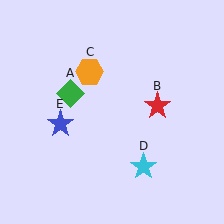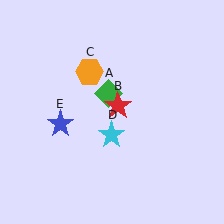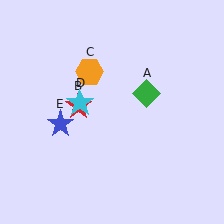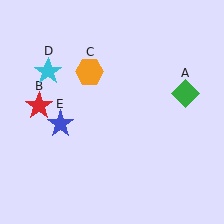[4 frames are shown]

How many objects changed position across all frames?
3 objects changed position: green diamond (object A), red star (object B), cyan star (object D).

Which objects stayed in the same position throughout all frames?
Orange hexagon (object C) and blue star (object E) remained stationary.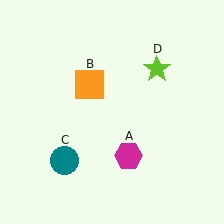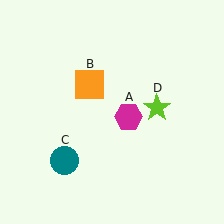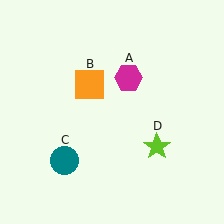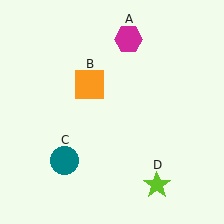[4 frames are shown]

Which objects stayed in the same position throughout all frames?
Orange square (object B) and teal circle (object C) remained stationary.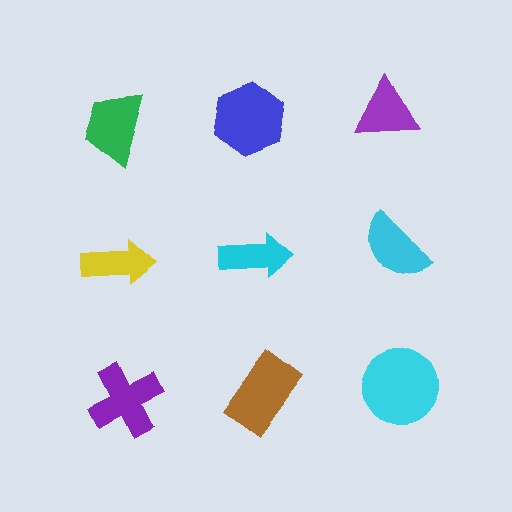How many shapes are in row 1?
3 shapes.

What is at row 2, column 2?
A cyan arrow.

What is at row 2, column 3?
A cyan semicircle.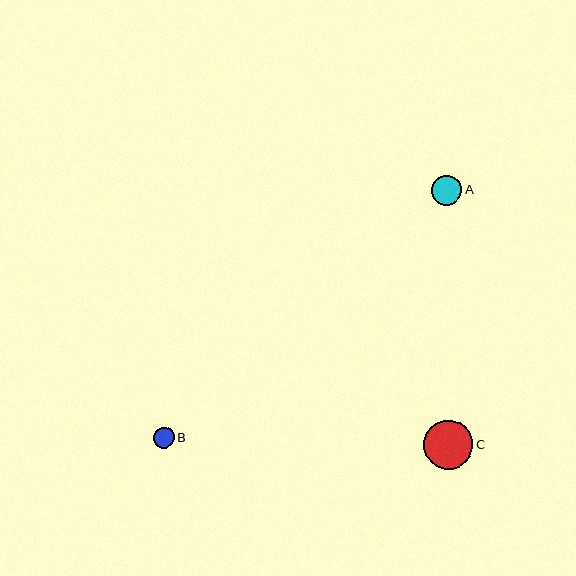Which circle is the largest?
Circle C is the largest with a size of approximately 49 pixels.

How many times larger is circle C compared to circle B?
Circle C is approximately 2.4 times the size of circle B.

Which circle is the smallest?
Circle B is the smallest with a size of approximately 21 pixels.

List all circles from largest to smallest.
From largest to smallest: C, A, B.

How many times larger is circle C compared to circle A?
Circle C is approximately 1.6 times the size of circle A.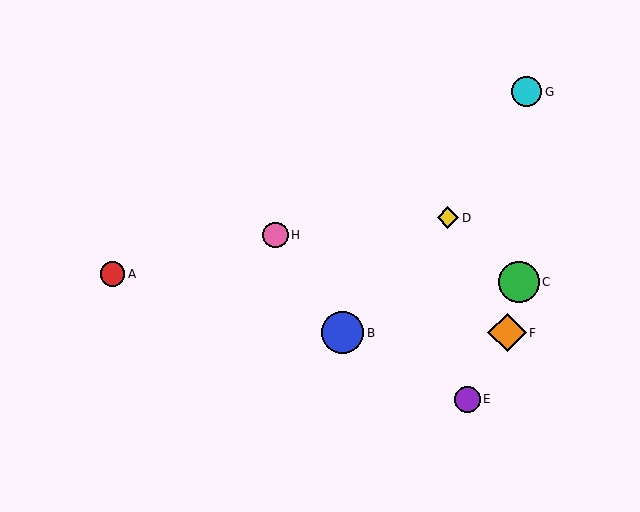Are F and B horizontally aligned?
Yes, both are at y≈333.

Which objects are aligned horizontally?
Objects B, F are aligned horizontally.